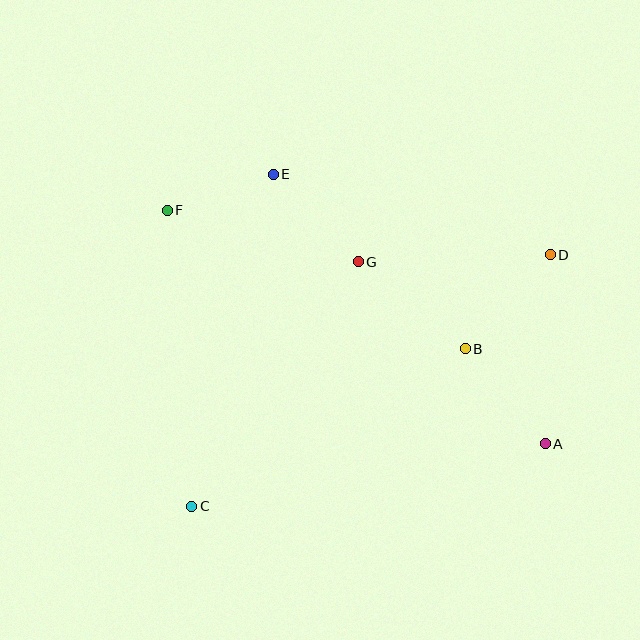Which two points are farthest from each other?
Points A and F are farthest from each other.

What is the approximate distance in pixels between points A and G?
The distance between A and G is approximately 261 pixels.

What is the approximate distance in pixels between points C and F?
The distance between C and F is approximately 297 pixels.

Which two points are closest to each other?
Points E and F are closest to each other.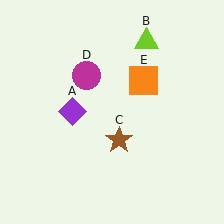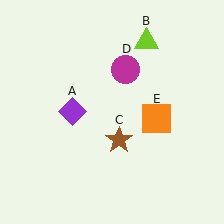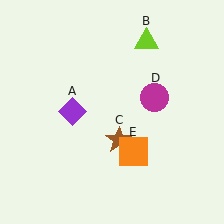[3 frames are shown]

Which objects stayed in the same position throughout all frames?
Purple diamond (object A) and lime triangle (object B) and brown star (object C) remained stationary.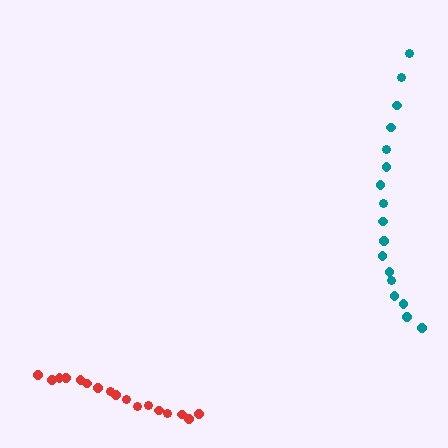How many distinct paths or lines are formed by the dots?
There are 2 distinct paths.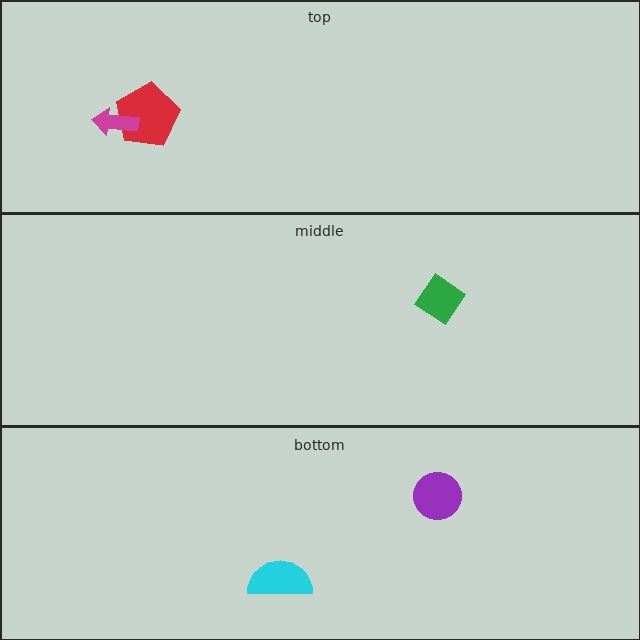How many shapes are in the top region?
2.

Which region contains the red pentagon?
The top region.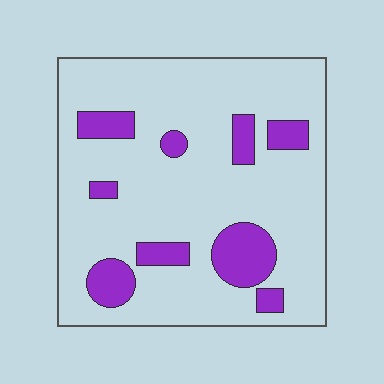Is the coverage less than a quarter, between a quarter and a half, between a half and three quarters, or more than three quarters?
Less than a quarter.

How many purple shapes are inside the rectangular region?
9.